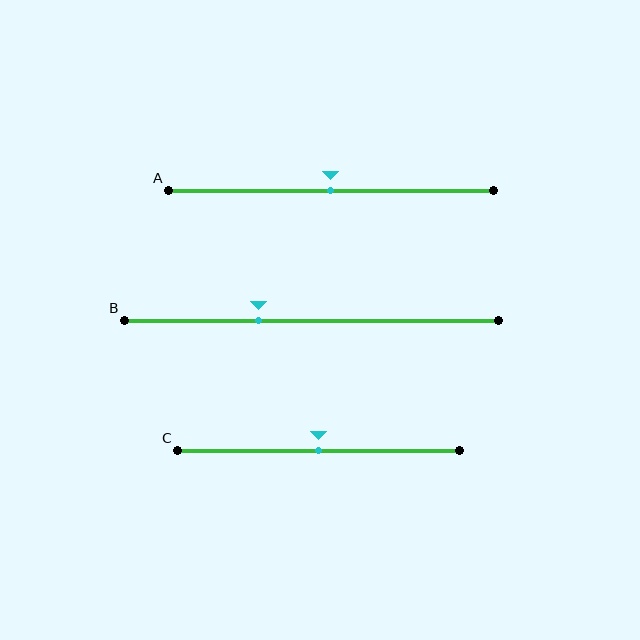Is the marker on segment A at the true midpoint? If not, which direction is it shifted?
Yes, the marker on segment A is at the true midpoint.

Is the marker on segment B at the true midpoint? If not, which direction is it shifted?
No, the marker on segment B is shifted to the left by about 14% of the segment length.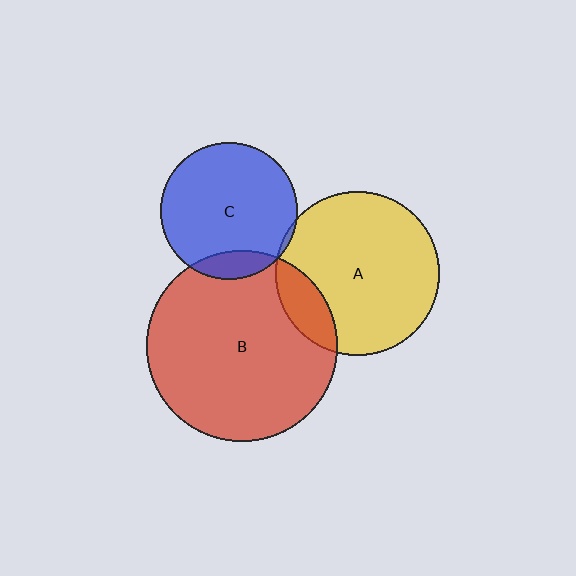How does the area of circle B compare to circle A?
Approximately 1.4 times.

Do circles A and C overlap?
Yes.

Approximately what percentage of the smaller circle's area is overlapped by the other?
Approximately 5%.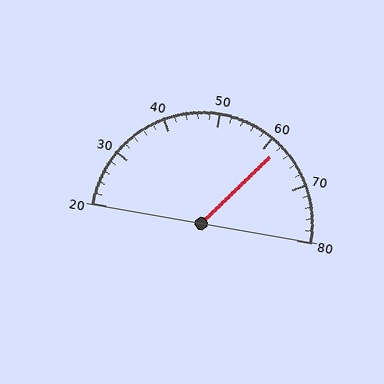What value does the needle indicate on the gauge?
The needle indicates approximately 62.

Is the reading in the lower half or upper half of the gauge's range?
The reading is in the upper half of the range (20 to 80).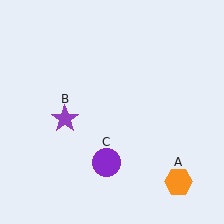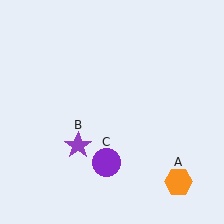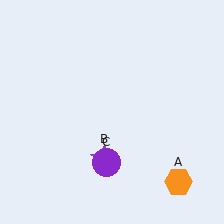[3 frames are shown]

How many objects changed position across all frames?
1 object changed position: purple star (object B).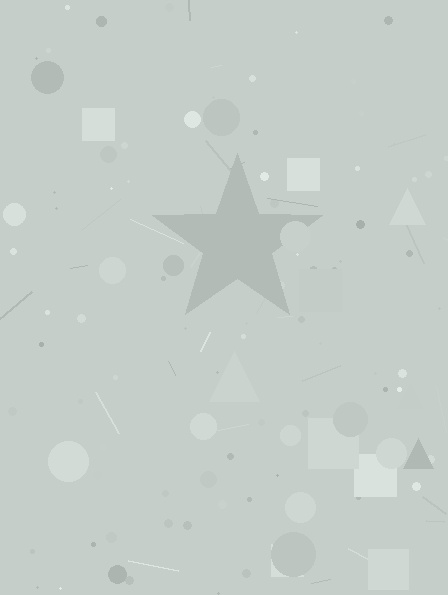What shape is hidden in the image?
A star is hidden in the image.